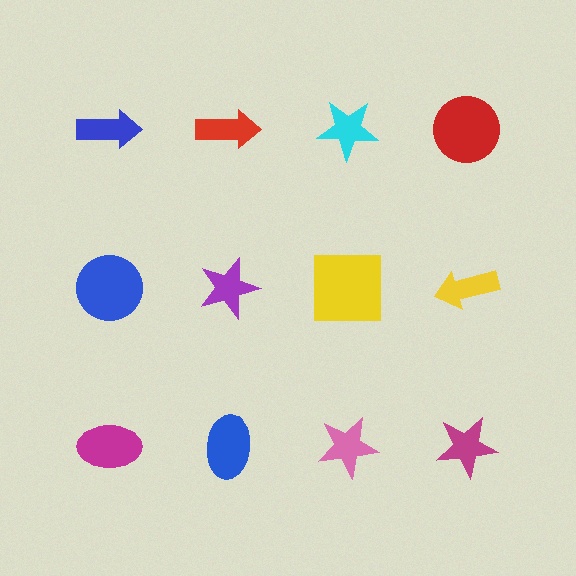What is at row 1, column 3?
A cyan star.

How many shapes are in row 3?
4 shapes.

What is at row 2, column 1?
A blue circle.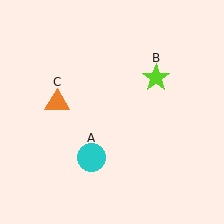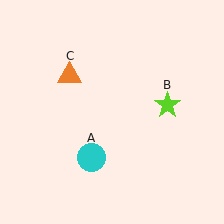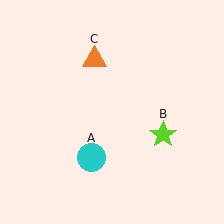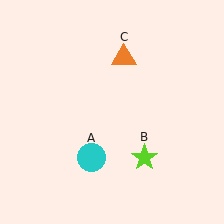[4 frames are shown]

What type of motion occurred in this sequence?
The lime star (object B), orange triangle (object C) rotated clockwise around the center of the scene.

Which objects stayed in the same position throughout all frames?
Cyan circle (object A) remained stationary.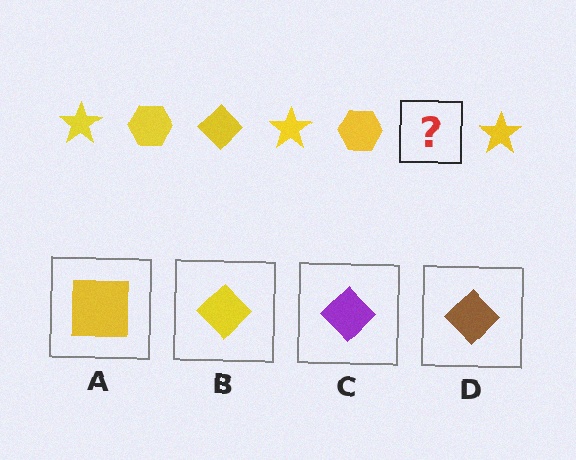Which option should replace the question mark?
Option B.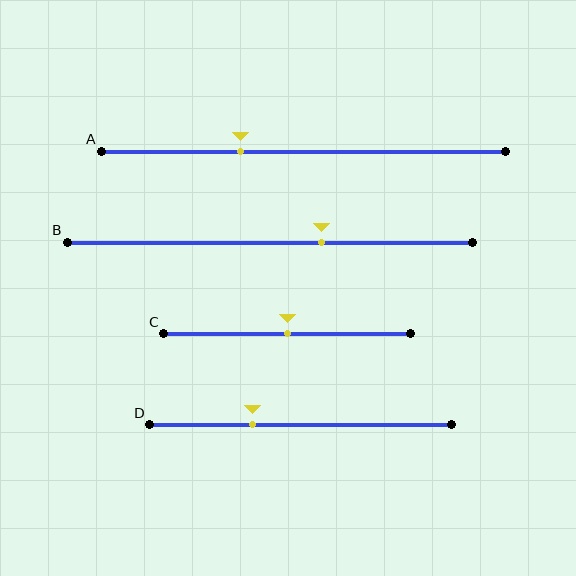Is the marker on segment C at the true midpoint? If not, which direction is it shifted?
Yes, the marker on segment C is at the true midpoint.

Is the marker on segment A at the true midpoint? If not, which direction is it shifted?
No, the marker on segment A is shifted to the left by about 16% of the segment length.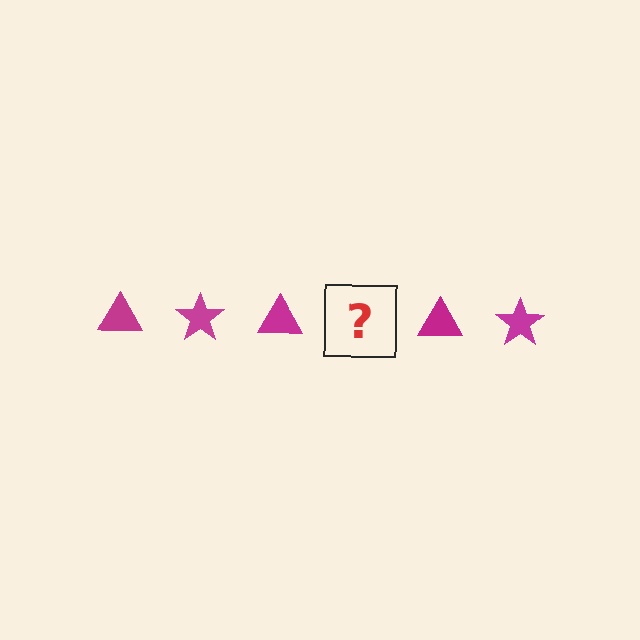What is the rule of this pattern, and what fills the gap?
The rule is that the pattern cycles through triangle, star shapes in magenta. The gap should be filled with a magenta star.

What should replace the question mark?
The question mark should be replaced with a magenta star.